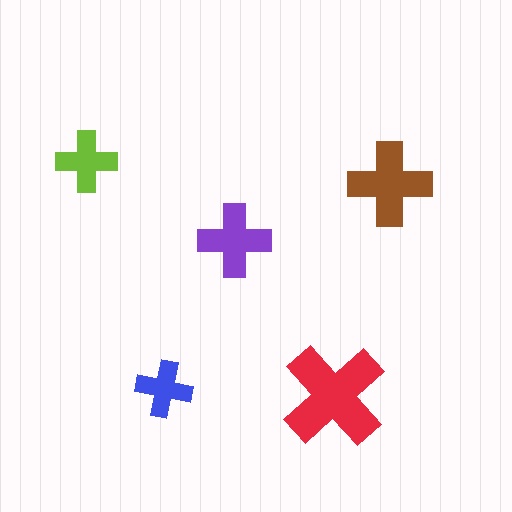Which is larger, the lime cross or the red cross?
The red one.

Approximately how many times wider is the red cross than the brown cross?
About 1.5 times wider.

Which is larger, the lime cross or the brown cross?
The brown one.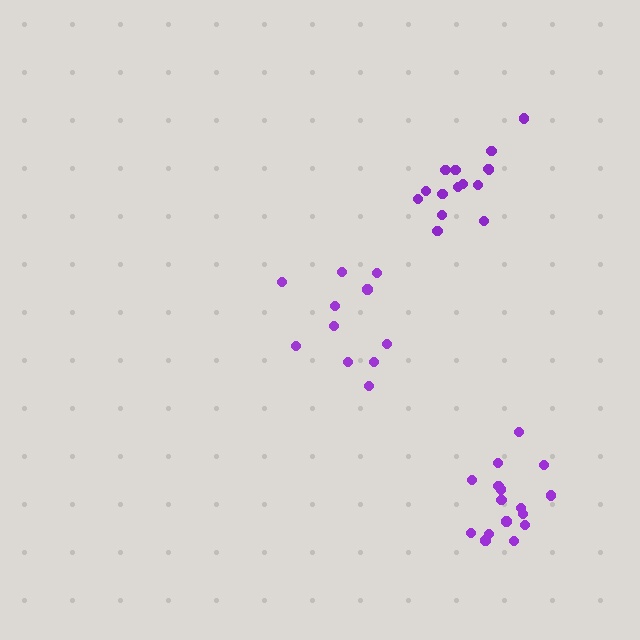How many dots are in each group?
Group 1: 16 dots, Group 2: 11 dots, Group 3: 15 dots (42 total).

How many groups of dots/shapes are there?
There are 3 groups.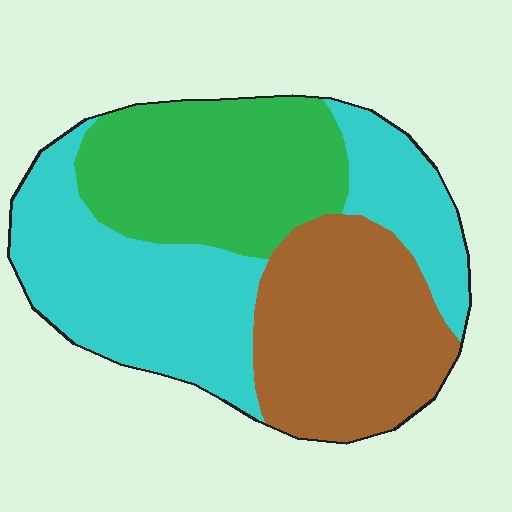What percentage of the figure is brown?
Brown takes up about one third (1/3) of the figure.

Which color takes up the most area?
Cyan, at roughly 40%.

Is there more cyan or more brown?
Cyan.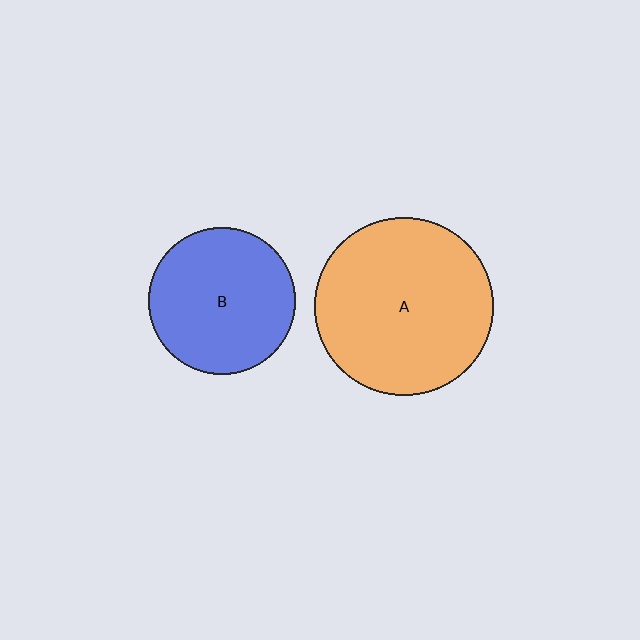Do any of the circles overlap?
No, none of the circles overlap.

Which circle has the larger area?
Circle A (orange).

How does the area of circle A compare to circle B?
Approximately 1.5 times.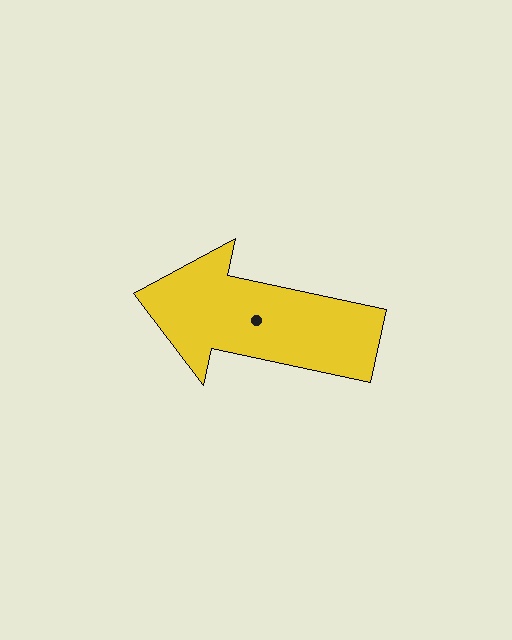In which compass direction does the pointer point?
West.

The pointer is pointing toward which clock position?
Roughly 9 o'clock.